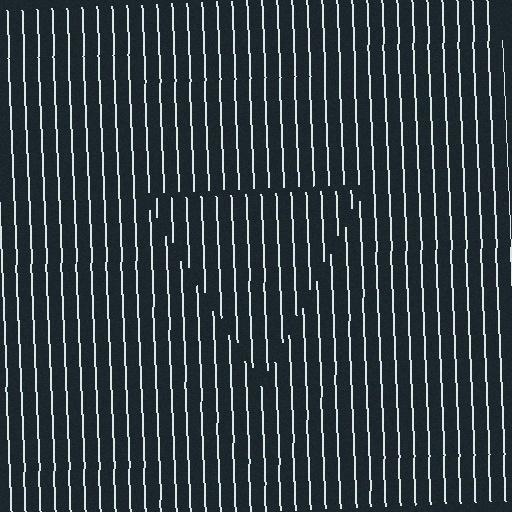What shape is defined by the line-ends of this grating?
An illusory triangle. The interior of the shape contains the same grating, shifted by half a period — the contour is defined by the phase discontinuity where line-ends from the inner and outer gratings abut.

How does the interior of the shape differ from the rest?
The interior of the shape contains the same grating, shifted by half a period — the contour is defined by the phase discontinuity where line-ends from the inner and outer gratings abut.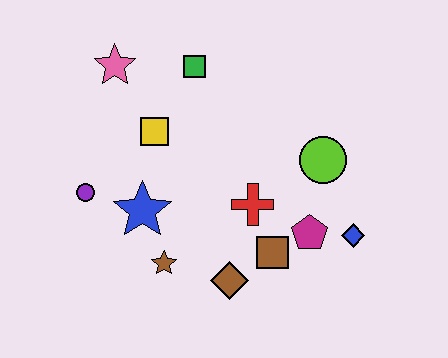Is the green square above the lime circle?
Yes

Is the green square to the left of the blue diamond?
Yes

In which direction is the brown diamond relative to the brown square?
The brown diamond is to the left of the brown square.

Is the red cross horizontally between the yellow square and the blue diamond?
Yes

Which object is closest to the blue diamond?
The magenta pentagon is closest to the blue diamond.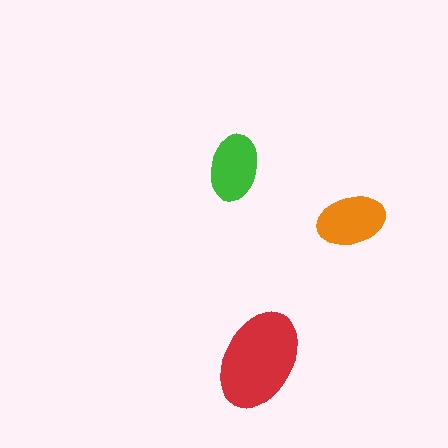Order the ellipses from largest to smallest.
the red one, the orange one, the green one.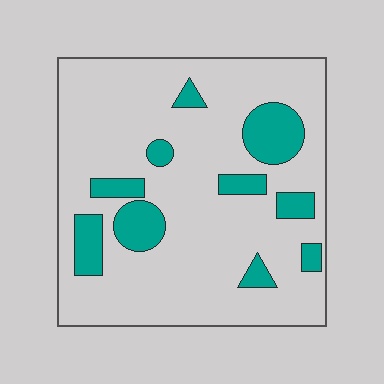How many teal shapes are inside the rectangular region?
10.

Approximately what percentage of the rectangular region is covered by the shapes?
Approximately 20%.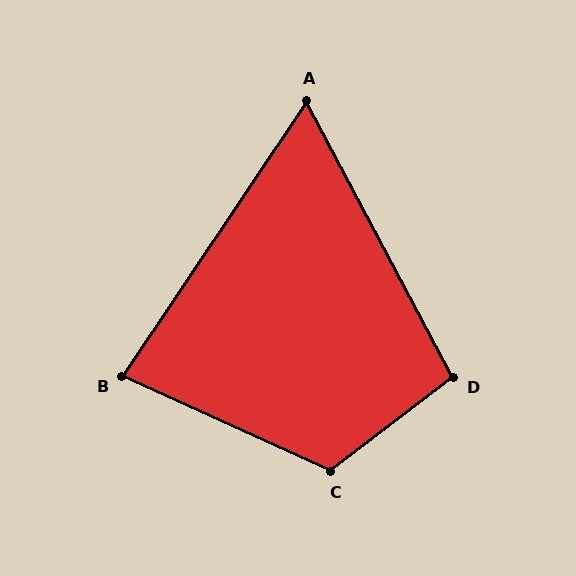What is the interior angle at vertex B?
Approximately 81 degrees (acute).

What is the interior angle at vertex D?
Approximately 99 degrees (obtuse).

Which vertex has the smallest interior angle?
A, at approximately 62 degrees.